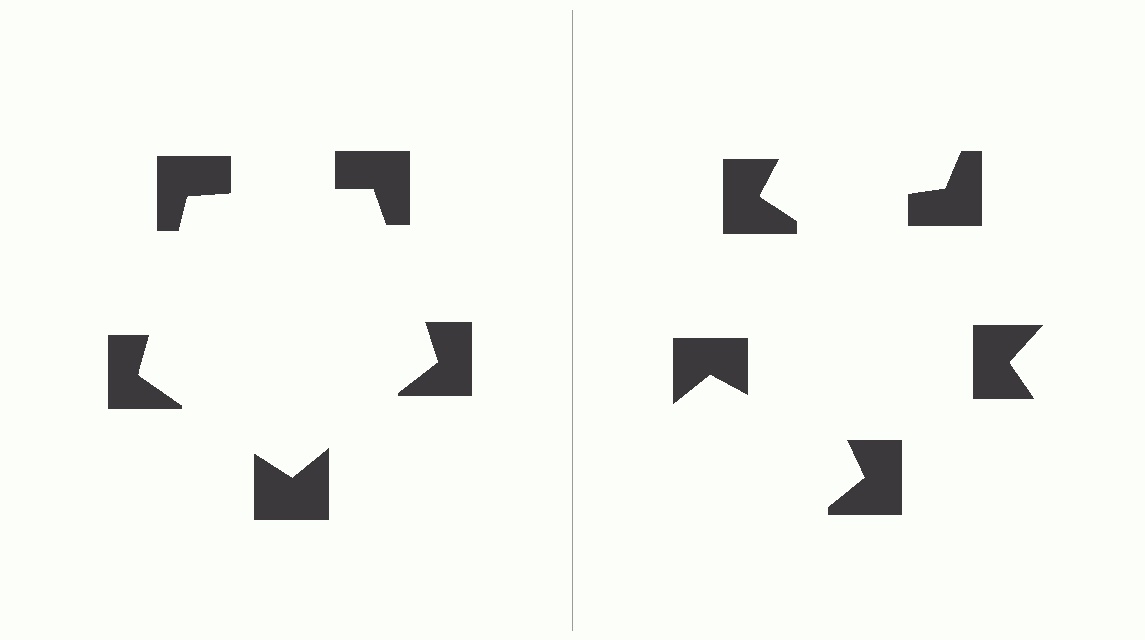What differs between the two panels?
The notched squares are positioned identically on both sides; only the wedge orientations differ. On the left they align to a pentagon; on the right they are misaligned.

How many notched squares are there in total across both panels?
10 — 5 on each side.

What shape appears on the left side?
An illusory pentagon.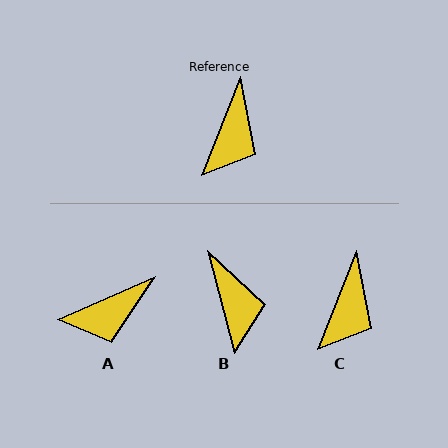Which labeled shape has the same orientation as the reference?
C.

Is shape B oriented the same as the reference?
No, it is off by about 36 degrees.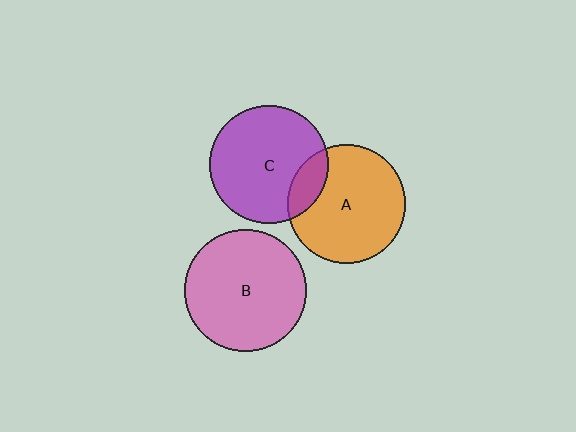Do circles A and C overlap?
Yes.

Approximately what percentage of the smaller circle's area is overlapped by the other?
Approximately 15%.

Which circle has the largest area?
Circle B (pink).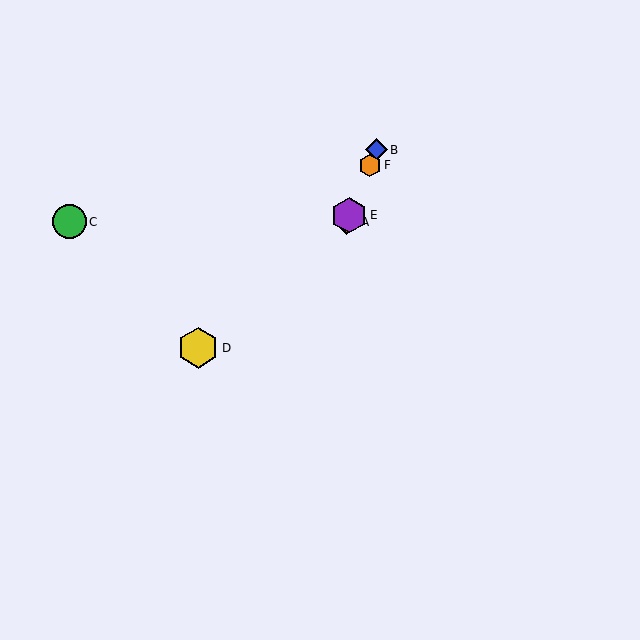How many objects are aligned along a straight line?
4 objects (A, B, E, F) are aligned along a straight line.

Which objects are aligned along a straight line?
Objects A, B, E, F are aligned along a straight line.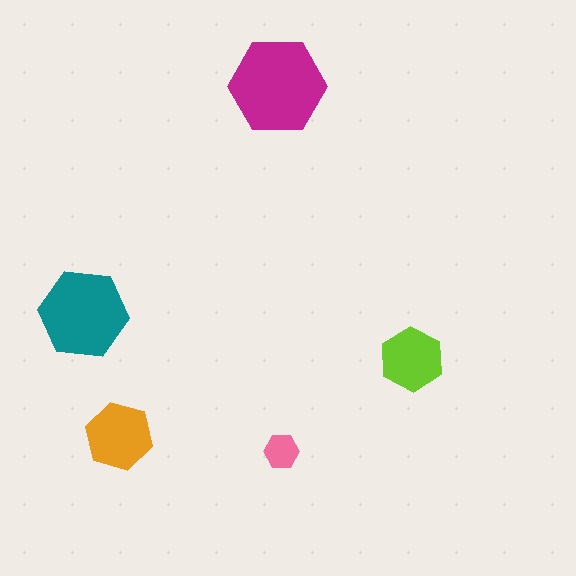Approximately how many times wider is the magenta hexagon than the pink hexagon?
About 3 times wider.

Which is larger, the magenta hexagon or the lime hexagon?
The magenta one.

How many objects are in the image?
There are 5 objects in the image.